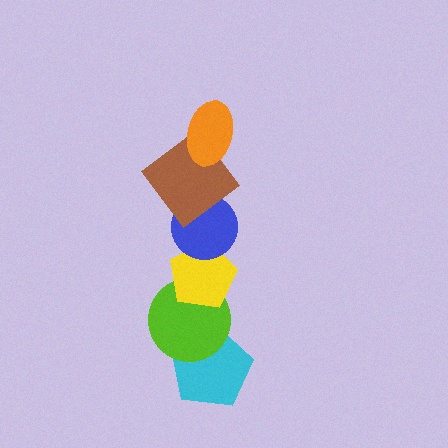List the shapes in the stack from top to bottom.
From top to bottom: the orange ellipse, the brown diamond, the blue circle, the yellow pentagon, the lime circle, the cyan pentagon.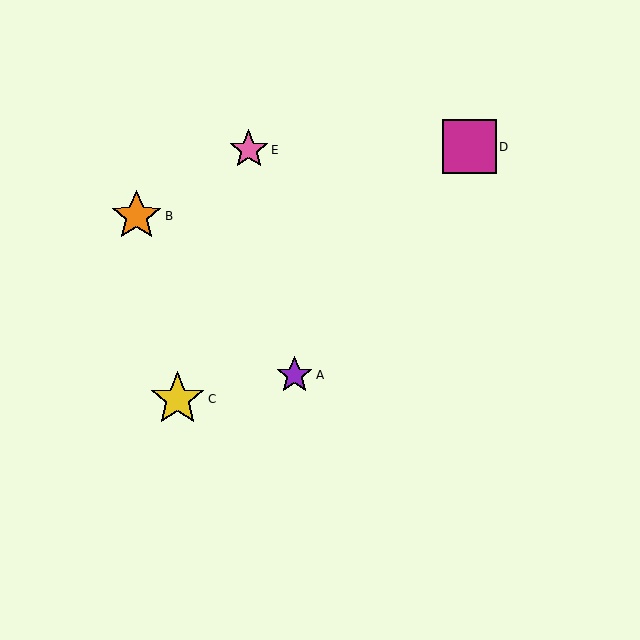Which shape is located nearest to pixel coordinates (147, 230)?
The orange star (labeled B) at (137, 216) is nearest to that location.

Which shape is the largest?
The yellow star (labeled C) is the largest.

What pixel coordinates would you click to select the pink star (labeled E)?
Click at (249, 150) to select the pink star E.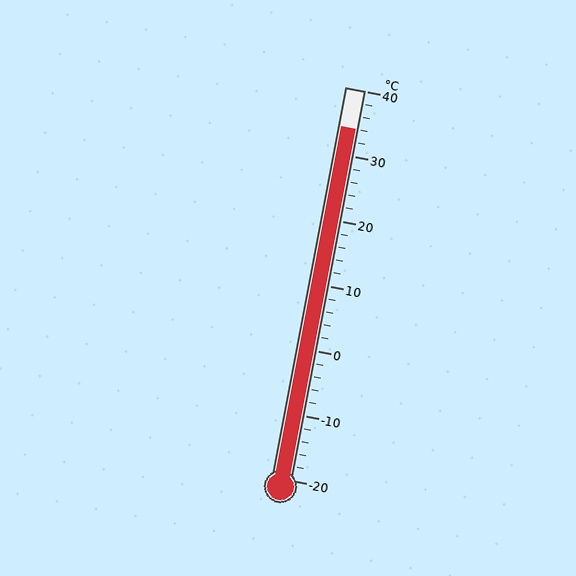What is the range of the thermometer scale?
The thermometer scale ranges from -20°C to 40°C.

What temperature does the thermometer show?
The thermometer shows approximately 34°C.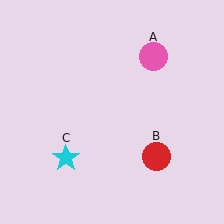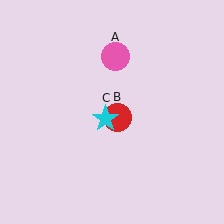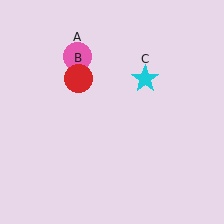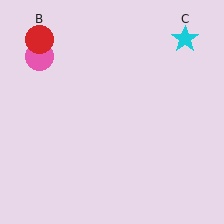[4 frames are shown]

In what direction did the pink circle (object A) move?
The pink circle (object A) moved left.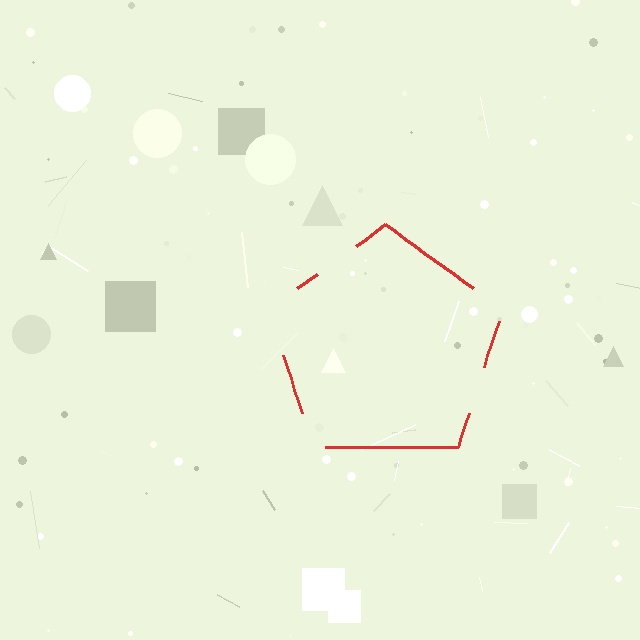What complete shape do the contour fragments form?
The contour fragments form a pentagon.